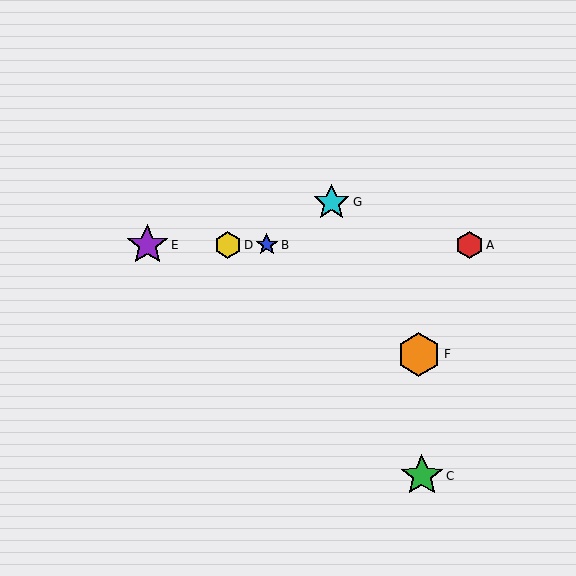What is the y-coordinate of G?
Object G is at y≈202.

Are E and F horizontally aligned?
No, E is at y≈245 and F is at y≈354.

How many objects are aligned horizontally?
4 objects (A, B, D, E) are aligned horizontally.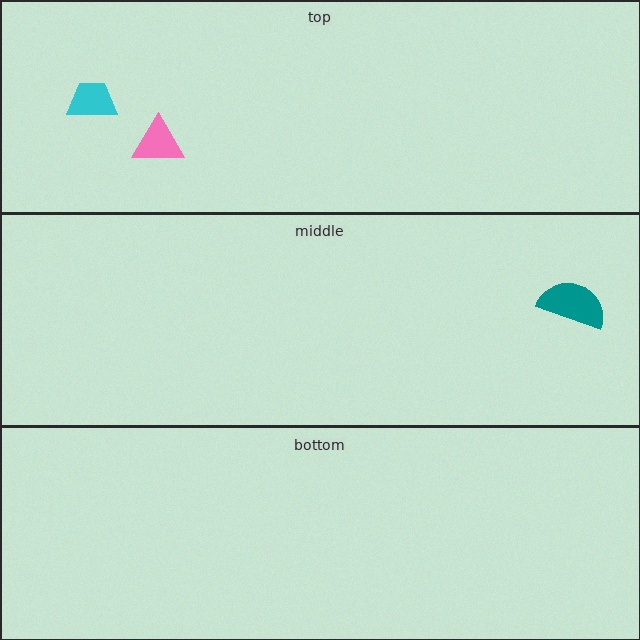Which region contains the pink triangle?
The top region.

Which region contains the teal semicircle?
The middle region.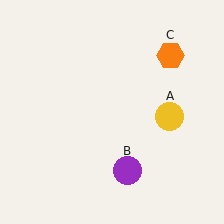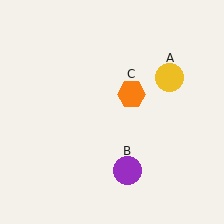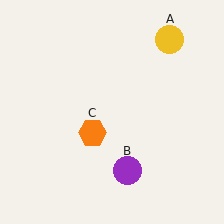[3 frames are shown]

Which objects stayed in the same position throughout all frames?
Purple circle (object B) remained stationary.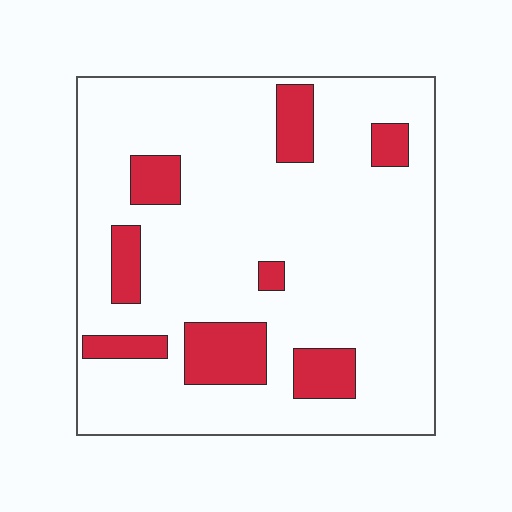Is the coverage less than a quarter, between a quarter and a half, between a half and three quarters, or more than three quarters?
Less than a quarter.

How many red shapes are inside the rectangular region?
8.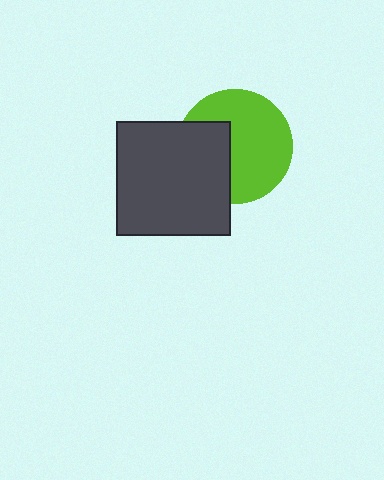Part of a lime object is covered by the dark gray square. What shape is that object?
It is a circle.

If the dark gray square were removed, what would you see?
You would see the complete lime circle.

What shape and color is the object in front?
The object in front is a dark gray square.